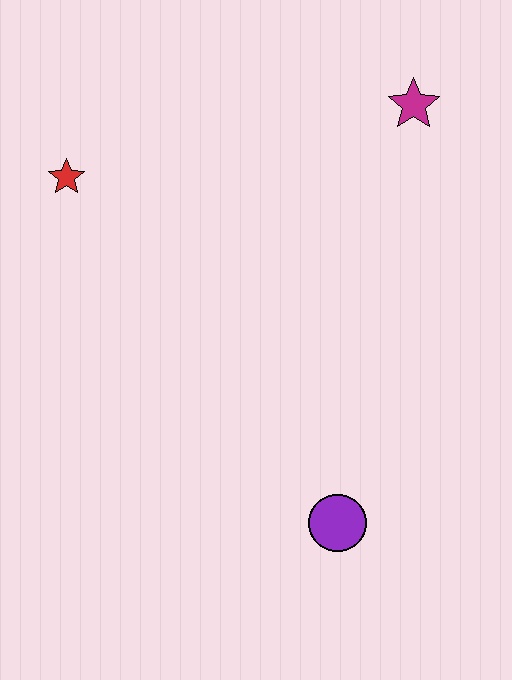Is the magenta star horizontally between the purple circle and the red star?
No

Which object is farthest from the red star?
The purple circle is farthest from the red star.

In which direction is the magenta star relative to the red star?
The magenta star is to the right of the red star.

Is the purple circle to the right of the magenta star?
No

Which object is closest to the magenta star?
The red star is closest to the magenta star.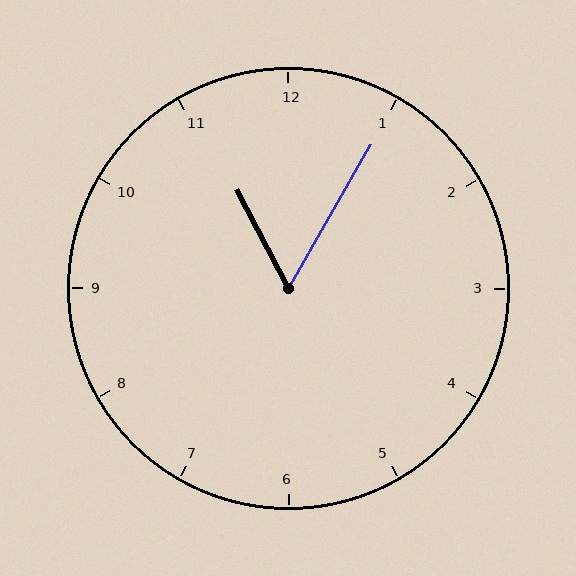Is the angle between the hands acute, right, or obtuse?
It is acute.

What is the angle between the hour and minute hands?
Approximately 58 degrees.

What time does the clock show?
11:05.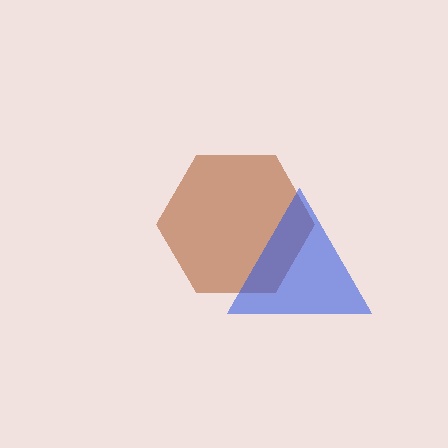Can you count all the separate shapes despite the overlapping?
Yes, there are 2 separate shapes.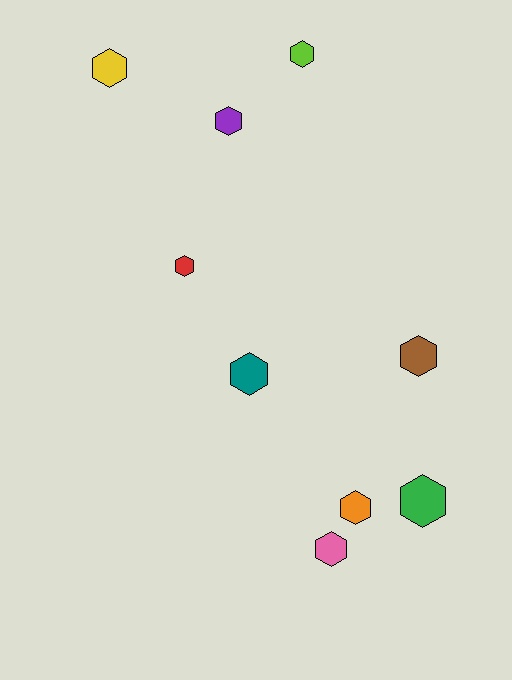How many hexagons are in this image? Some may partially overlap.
There are 9 hexagons.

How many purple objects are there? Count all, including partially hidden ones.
There is 1 purple object.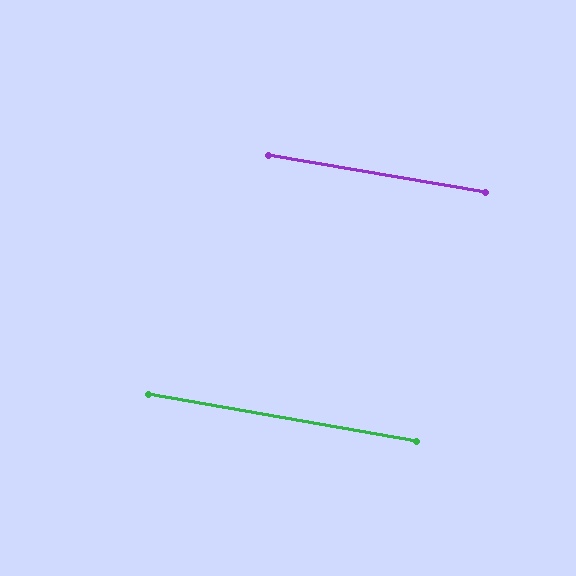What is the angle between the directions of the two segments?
Approximately 0 degrees.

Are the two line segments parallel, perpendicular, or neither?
Parallel — their directions differ by only 0.3°.